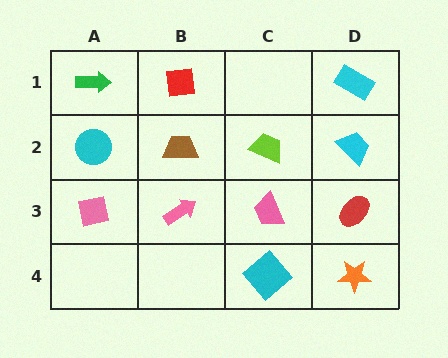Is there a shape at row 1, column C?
No, that cell is empty.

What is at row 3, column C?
A pink trapezoid.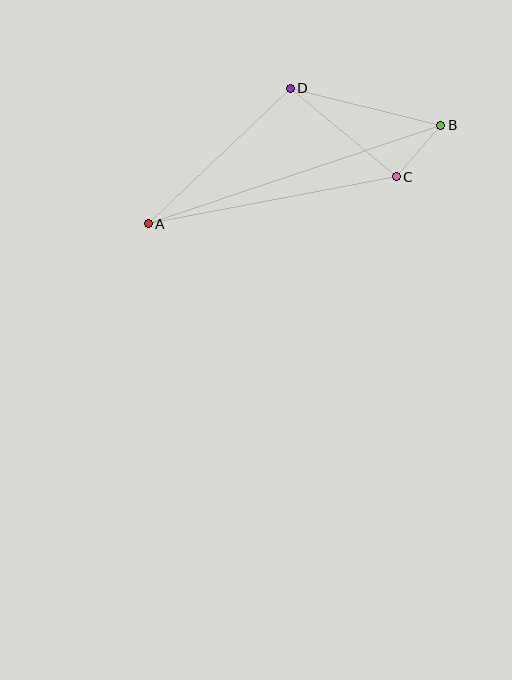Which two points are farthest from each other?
Points A and B are farthest from each other.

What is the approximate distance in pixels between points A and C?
The distance between A and C is approximately 253 pixels.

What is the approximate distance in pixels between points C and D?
The distance between C and D is approximately 138 pixels.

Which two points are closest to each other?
Points B and C are closest to each other.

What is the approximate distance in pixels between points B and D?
The distance between B and D is approximately 155 pixels.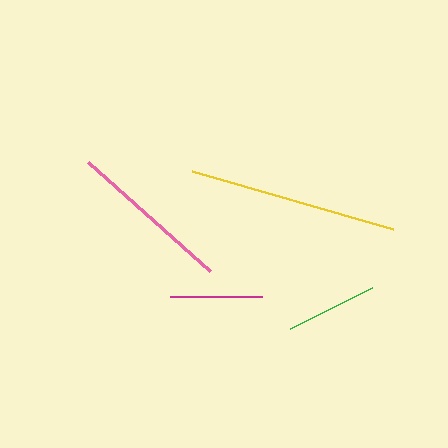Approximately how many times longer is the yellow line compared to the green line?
The yellow line is approximately 2.3 times the length of the green line.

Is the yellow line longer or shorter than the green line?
The yellow line is longer than the green line.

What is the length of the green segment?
The green segment is approximately 91 pixels long.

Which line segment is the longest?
The yellow line is the longest at approximately 209 pixels.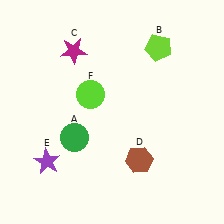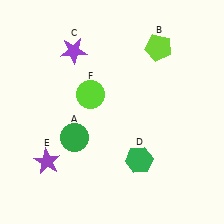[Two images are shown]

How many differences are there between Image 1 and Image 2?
There are 2 differences between the two images.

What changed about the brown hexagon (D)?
In Image 1, D is brown. In Image 2, it changed to green.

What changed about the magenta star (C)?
In Image 1, C is magenta. In Image 2, it changed to purple.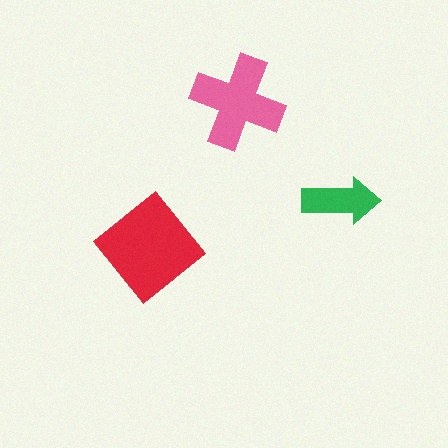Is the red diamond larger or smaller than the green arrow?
Larger.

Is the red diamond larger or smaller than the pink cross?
Larger.